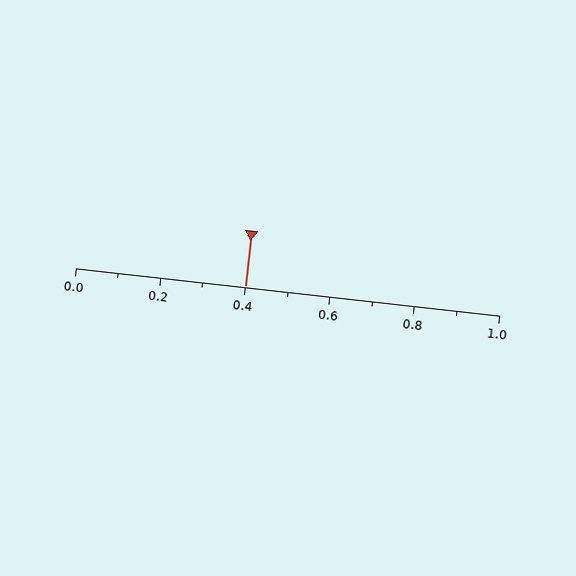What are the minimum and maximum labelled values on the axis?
The axis runs from 0.0 to 1.0.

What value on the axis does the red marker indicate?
The marker indicates approximately 0.4.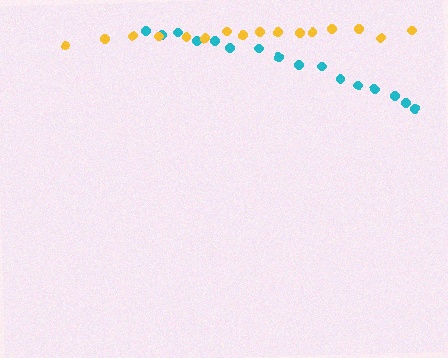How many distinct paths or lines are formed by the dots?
There are 2 distinct paths.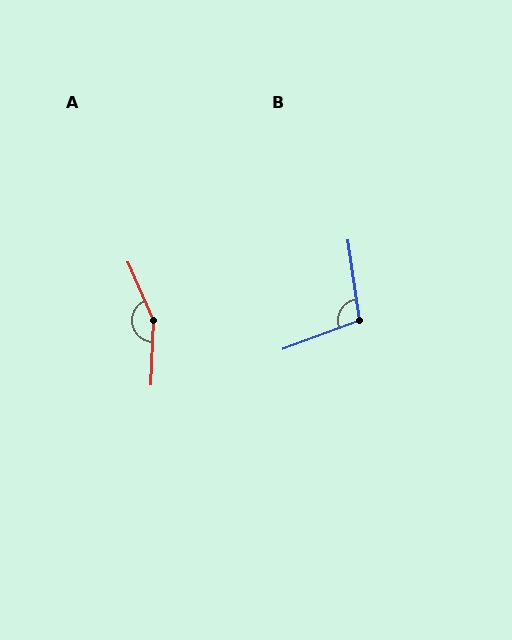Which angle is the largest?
A, at approximately 154 degrees.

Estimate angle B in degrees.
Approximately 102 degrees.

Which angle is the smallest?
B, at approximately 102 degrees.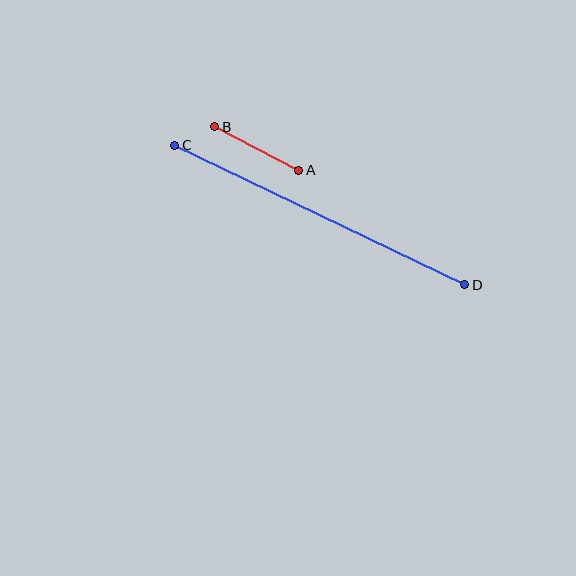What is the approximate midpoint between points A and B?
The midpoint is at approximately (257, 149) pixels.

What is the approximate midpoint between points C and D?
The midpoint is at approximately (320, 215) pixels.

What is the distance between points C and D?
The distance is approximately 322 pixels.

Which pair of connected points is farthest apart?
Points C and D are farthest apart.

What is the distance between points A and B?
The distance is approximately 94 pixels.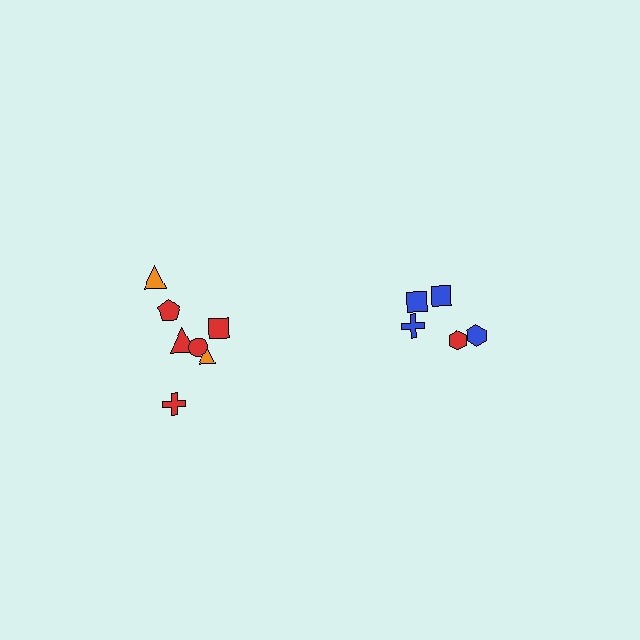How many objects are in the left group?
There are 7 objects.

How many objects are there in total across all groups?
There are 12 objects.